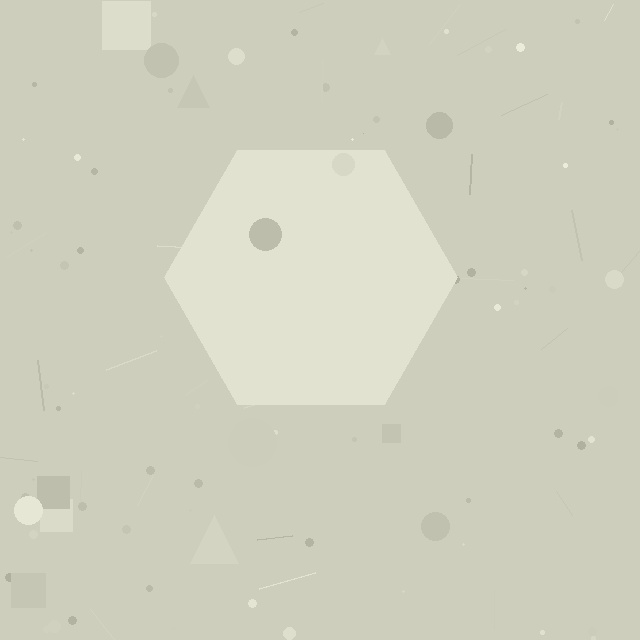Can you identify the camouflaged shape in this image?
The camouflaged shape is a hexagon.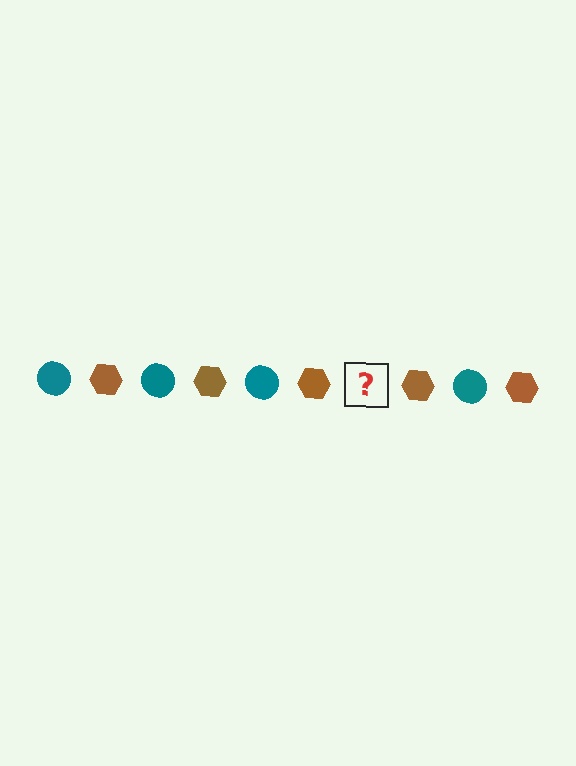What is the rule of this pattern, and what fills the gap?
The rule is that the pattern alternates between teal circle and brown hexagon. The gap should be filled with a teal circle.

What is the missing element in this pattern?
The missing element is a teal circle.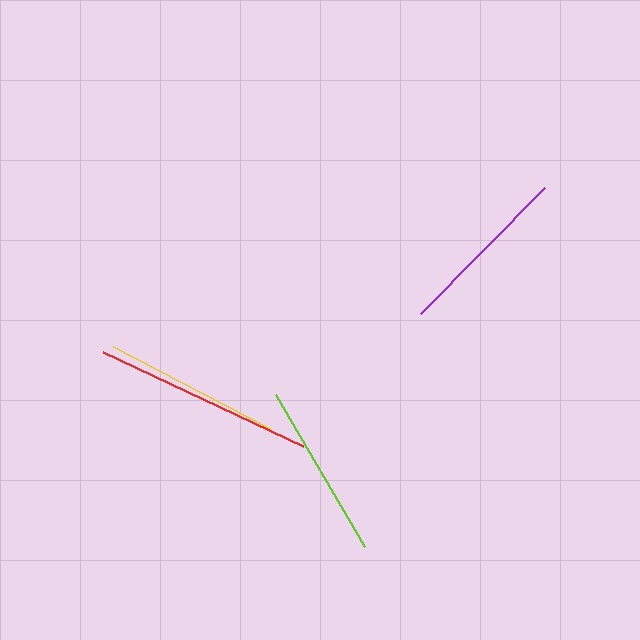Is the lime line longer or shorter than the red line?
The red line is longer than the lime line.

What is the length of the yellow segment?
The yellow segment is approximately 178 pixels long.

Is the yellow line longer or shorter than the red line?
The red line is longer than the yellow line.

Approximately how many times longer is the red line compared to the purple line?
The red line is approximately 1.2 times the length of the purple line.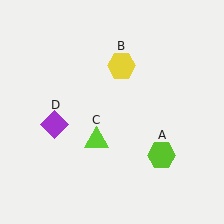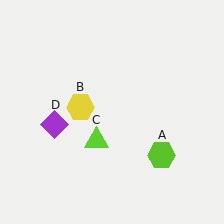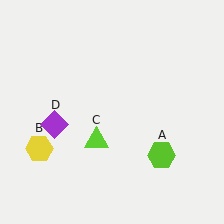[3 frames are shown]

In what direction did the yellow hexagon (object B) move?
The yellow hexagon (object B) moved down and to the left.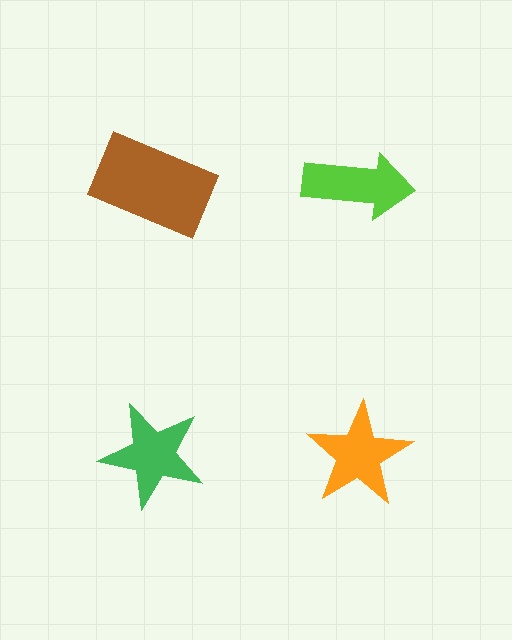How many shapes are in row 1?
2 shapes.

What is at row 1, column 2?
A lime arrow.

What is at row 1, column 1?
A brown rectangle.